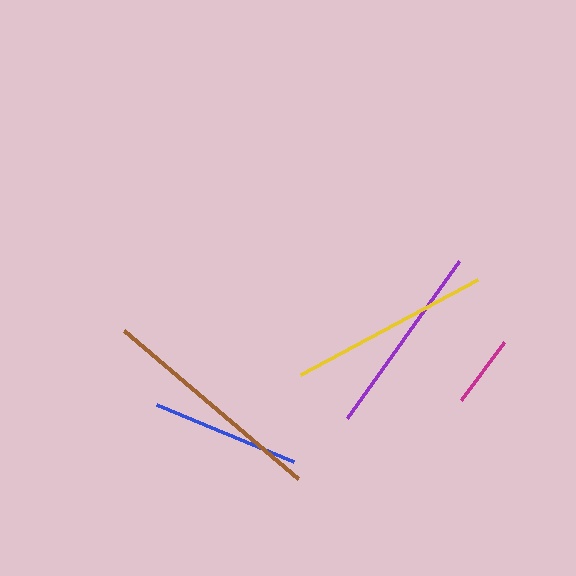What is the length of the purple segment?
The purple segment is approximately 192 pixels long.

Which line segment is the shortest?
The magenta line is the shortest at approximately 72 pixels.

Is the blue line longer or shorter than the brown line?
The brown line is longer than the blue line.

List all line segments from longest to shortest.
From longest to shortest: brown, yellow, purple, blue, magenta.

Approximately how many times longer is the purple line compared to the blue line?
The purple line is approximately 1.3 times the length of the blue line.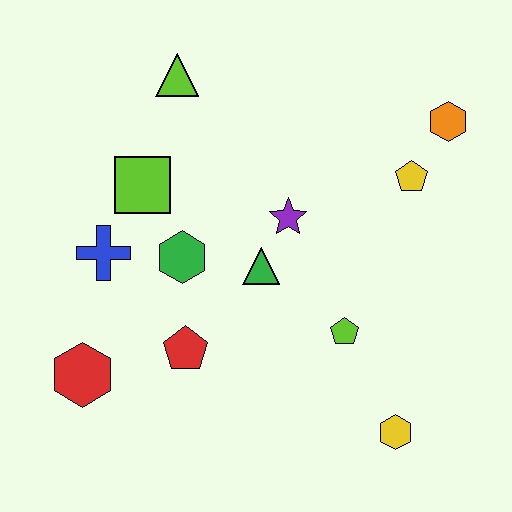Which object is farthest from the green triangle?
The orange hexagon is farthest from the green triangle.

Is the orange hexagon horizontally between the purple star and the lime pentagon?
No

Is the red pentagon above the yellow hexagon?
Yes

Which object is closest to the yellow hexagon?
The lime pentagon is closest to the yellow hexagon.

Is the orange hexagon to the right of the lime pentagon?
Yes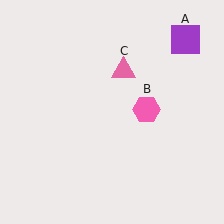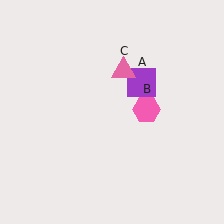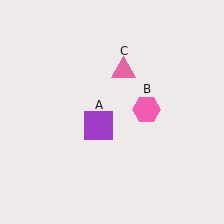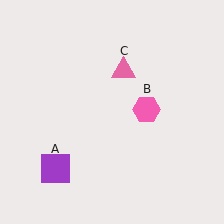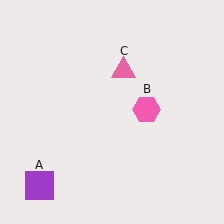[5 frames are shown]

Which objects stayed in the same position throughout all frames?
Pink hexagon (object B) and pink triangle (object C) remained stationary.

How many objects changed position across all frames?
1 object changed position: purple square (object A).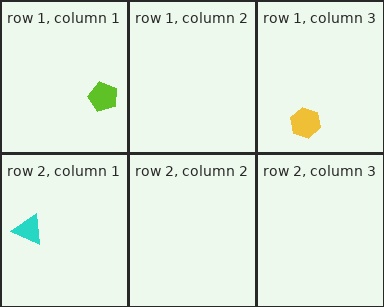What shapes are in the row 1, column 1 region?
The lime pentagon.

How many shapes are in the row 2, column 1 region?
1.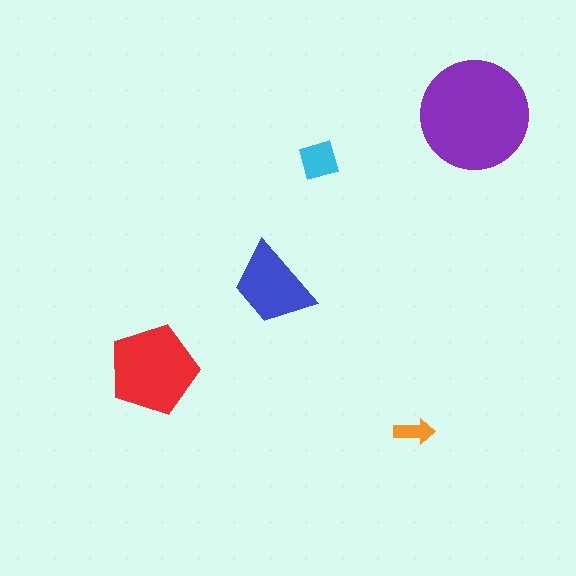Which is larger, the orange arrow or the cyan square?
The cyan square.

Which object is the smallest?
The orange arrow.